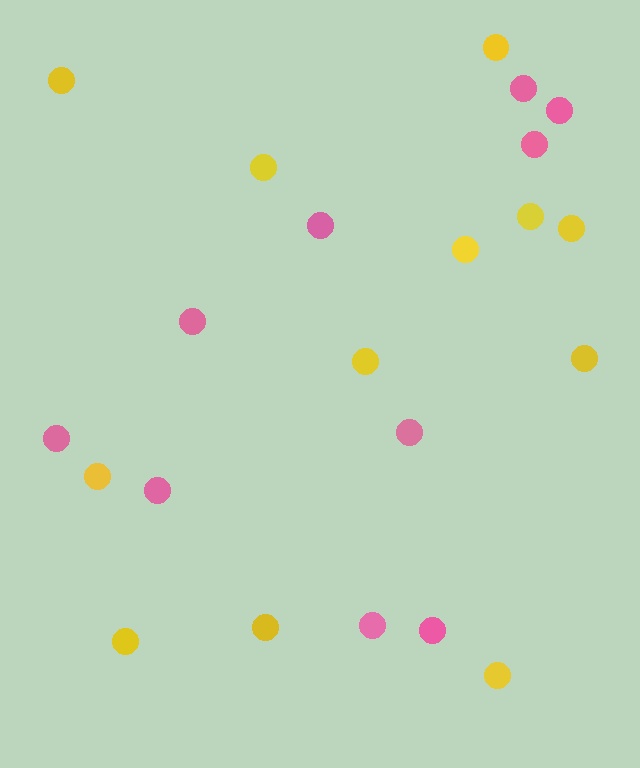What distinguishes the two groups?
There are 2 groups: one group of yellow circles (12) and one group of pink circles (10).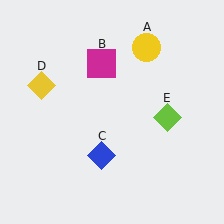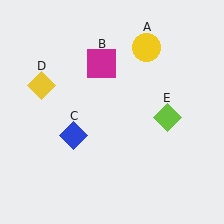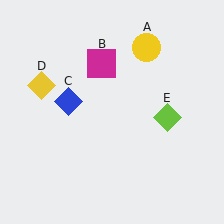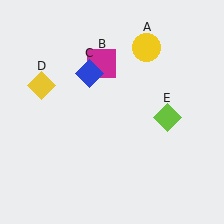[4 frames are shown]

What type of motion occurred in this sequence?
The blue diamond (object C) rotated clockwise around the center of the scene.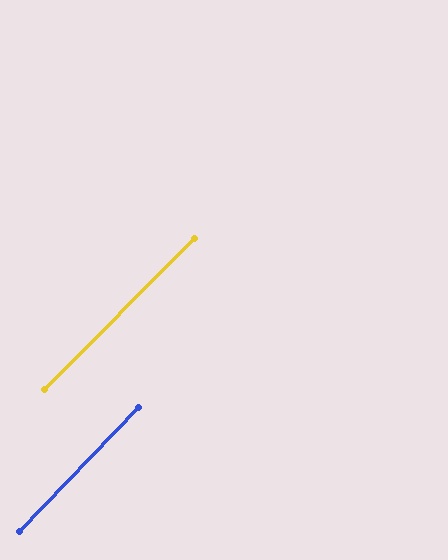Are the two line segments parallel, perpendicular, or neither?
Parallel — their directions differ by only 1.1°.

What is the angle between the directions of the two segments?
Approximately 1 degree.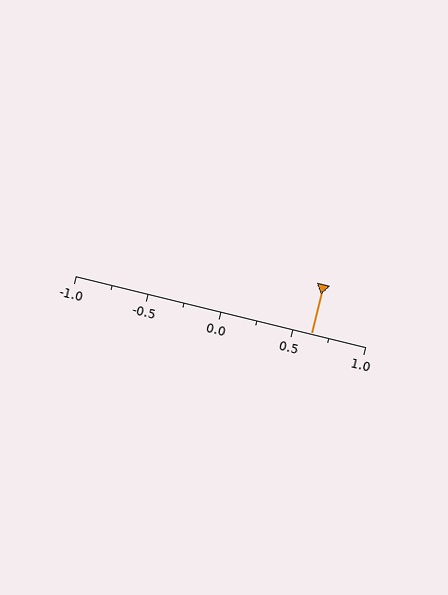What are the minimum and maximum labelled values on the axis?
The axis runs from -1.0 to 1.0.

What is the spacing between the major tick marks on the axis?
The major ticks are spaced 0.5 apart.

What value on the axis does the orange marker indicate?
The marker indicates approximately 0.62.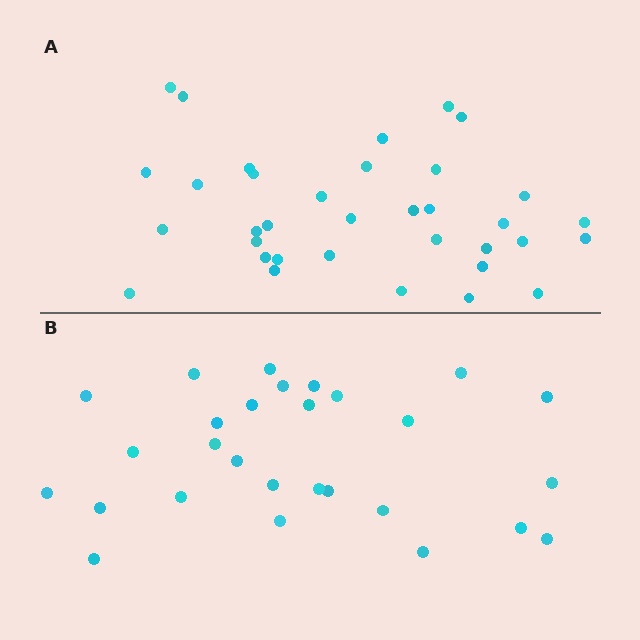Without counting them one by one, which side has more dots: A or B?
Region A (the top region) has more dots.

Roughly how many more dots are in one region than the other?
Region A has roughly 8 or so more dots than region B.